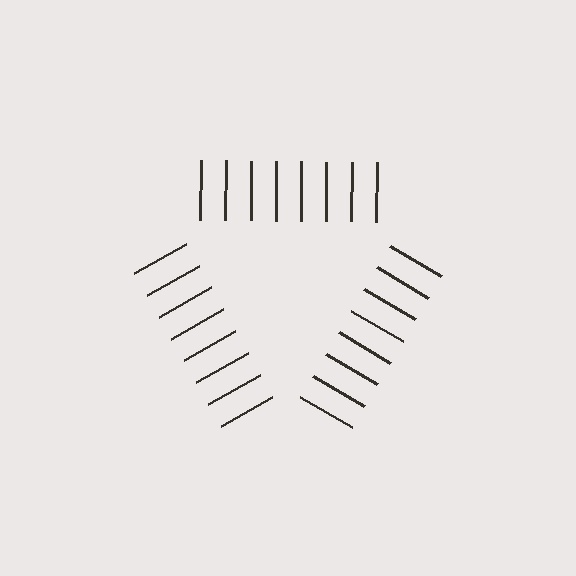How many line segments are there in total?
24 — 8 along each of the 3 edges.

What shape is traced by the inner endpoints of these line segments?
An illusory triangle — the line segments terminate on its edges but no continuous stroke is drawn.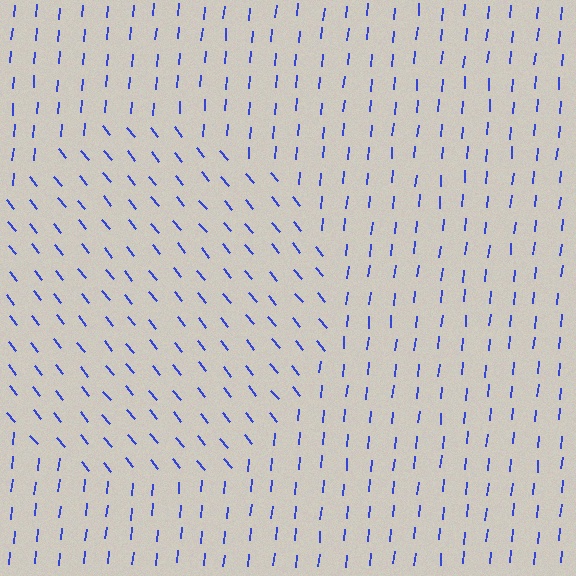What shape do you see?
I see a circle.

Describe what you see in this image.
The image is filled with small blue line segments. A circle region in the image has lines oriented differently from the surrounding lines, creating a visible texture boundary.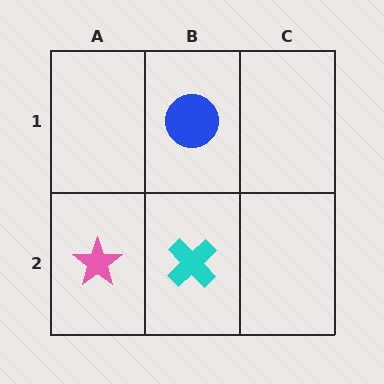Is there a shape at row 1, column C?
No, that cell is empty.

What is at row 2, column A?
A pink star.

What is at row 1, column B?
A blue circle.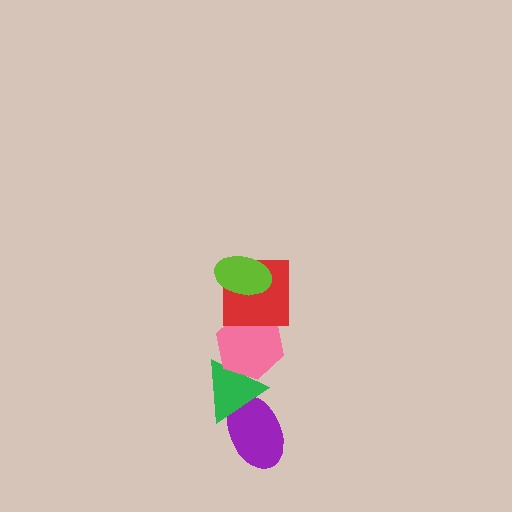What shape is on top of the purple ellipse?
The green triangle is on top of the purple ellipse.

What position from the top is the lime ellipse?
The lime ellipse is 1st from the top.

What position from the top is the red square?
The red square is 2nd from the top.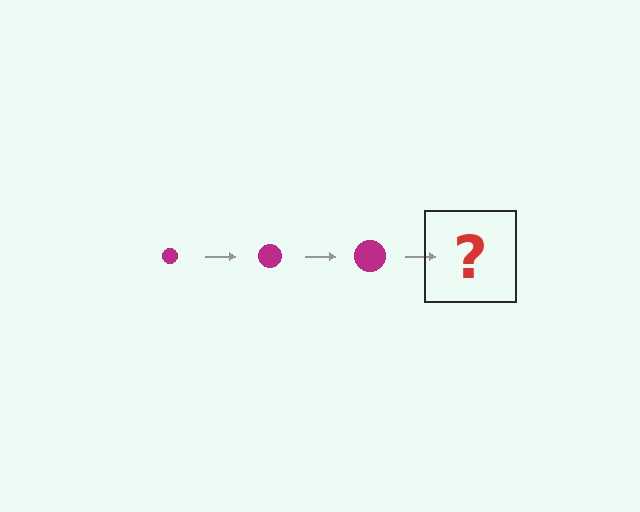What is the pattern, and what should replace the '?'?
The pattern is that the circle gets progressively larger each step. The '?' should be a magenta circle, larger than the previous one.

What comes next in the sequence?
The next element should be a magenta circle, larger than the previous one.